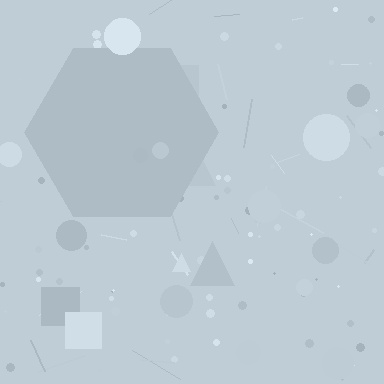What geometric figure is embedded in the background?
A hexagon is embedded in the background.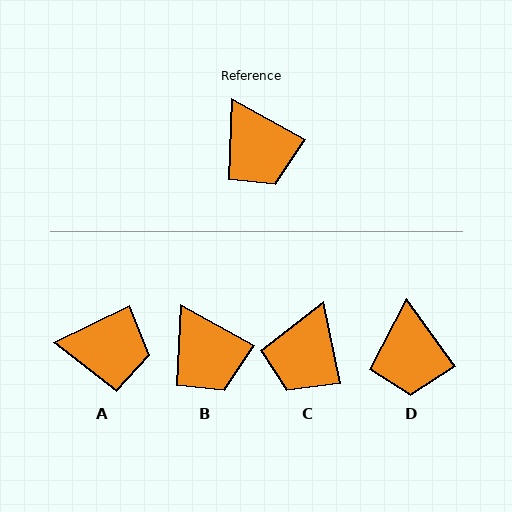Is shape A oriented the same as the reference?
No, it is off by about 55 degrees.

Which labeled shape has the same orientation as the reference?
B.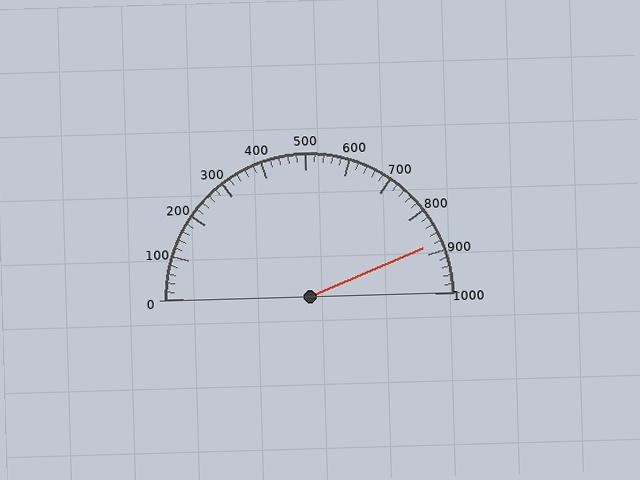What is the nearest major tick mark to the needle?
The nearest major tick mark is 900.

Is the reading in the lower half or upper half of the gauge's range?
The reading is in the upper half of the range (0 to 1000).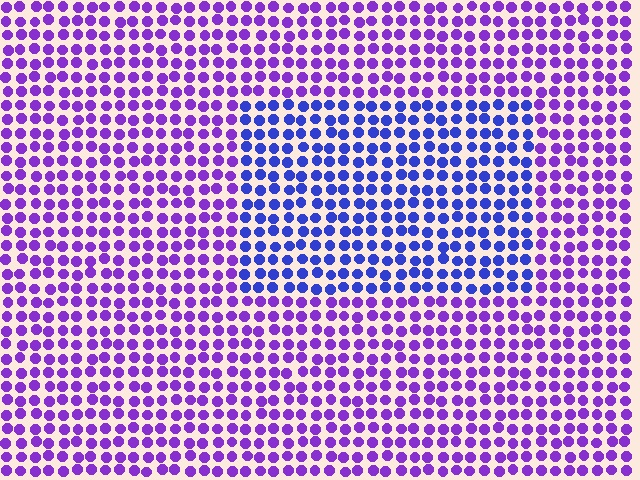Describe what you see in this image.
The image is filled with small purple elements in a uniform arrangement. A rectangle-shaped region is visible where the elements are tinted to a slightly different hue, forming a subtle color boundary.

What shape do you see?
I see a rectangle.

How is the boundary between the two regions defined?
The boundary is defined purely by a slight shift in hue (about 38 degrees). Spacing, size, and orientation are identical on both sides.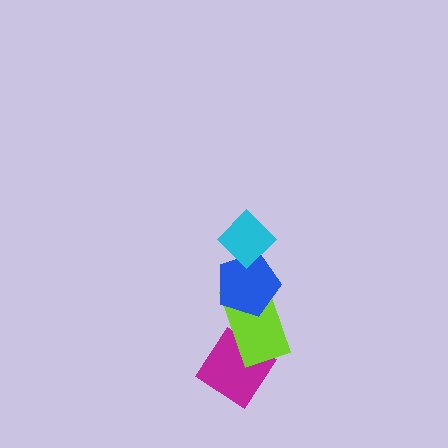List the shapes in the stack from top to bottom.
From top to bottom: the cyan diamond, the blue pentagon, the lime rectangle, the magenta diamond.